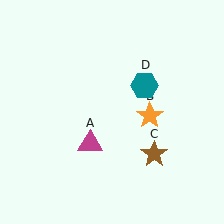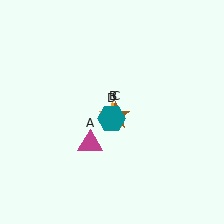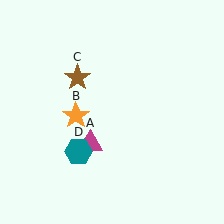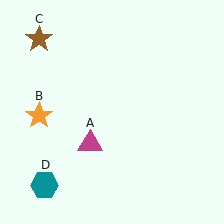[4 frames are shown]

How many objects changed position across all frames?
3 objects changed position: orange star (object B), brown star (object C), teal hexagon (object D).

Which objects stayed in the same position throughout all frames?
Magenta triangle (object A) remained stationary.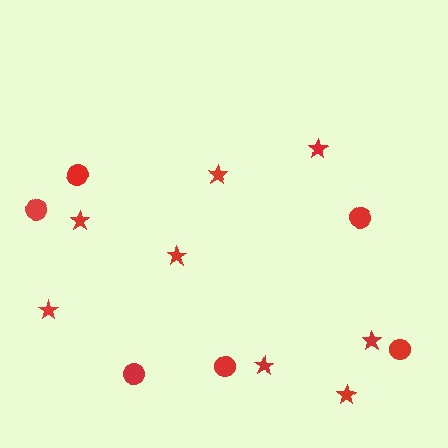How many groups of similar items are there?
There are 2 groups: one group of circles (6) and one group of stars (8).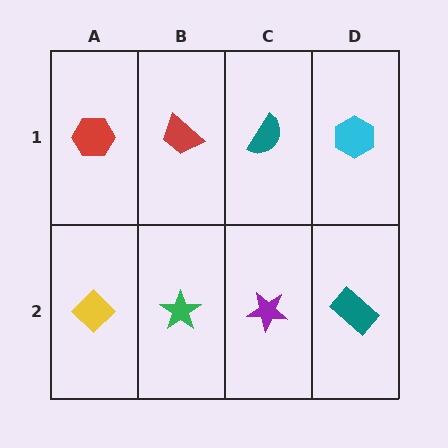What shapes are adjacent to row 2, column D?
A cyan hexagon (row 1, column D), a purple star (row 2, column C).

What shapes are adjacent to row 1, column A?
A yellow diamond (row 2, column A), a red trapezoid (row 1, column B).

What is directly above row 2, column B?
A red trapezoid.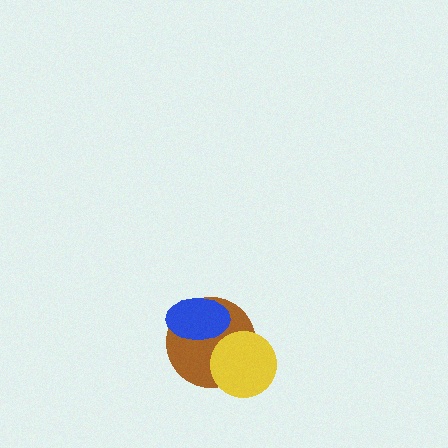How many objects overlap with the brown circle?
2 objects overlap with the brown circle.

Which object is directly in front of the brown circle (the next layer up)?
The yellow circle is directly in front of the brown circle.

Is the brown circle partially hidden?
Yes, it is partially covered by another shape.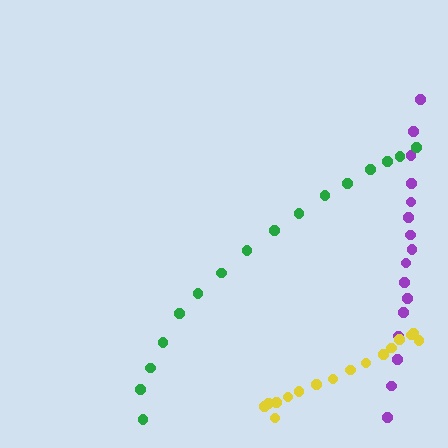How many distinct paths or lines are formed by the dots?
There are 3 distinct paths.